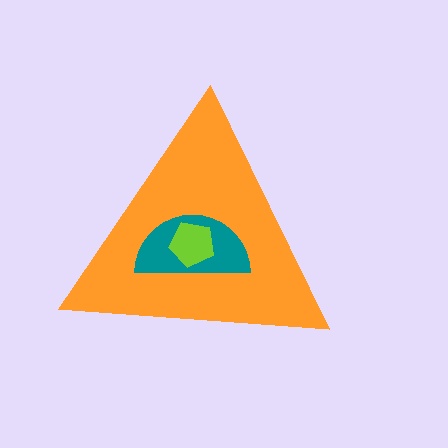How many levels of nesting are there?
3.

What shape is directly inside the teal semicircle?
The lime pentagon.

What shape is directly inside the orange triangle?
The teal semicircle.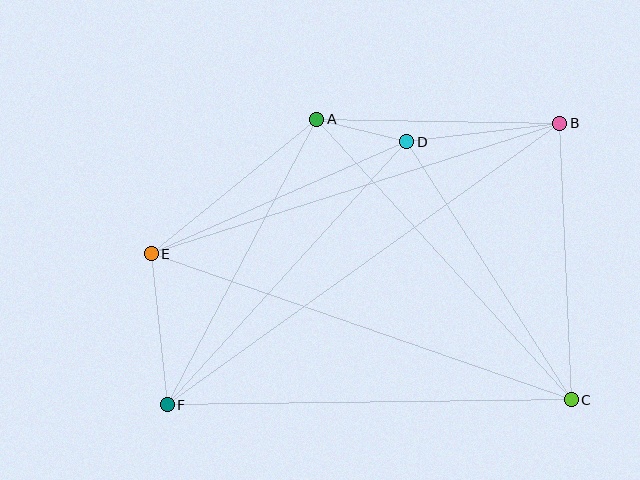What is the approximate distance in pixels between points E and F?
The distance between E and F is approximately 152 pixels.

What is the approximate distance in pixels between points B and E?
The distance between B and E is approximately 429 pixels.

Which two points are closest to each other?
Points A and D are closest to each other.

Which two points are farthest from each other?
Points B and F are farthest from each other.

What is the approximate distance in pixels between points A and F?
The distance between A and F is approximately 322 pixels.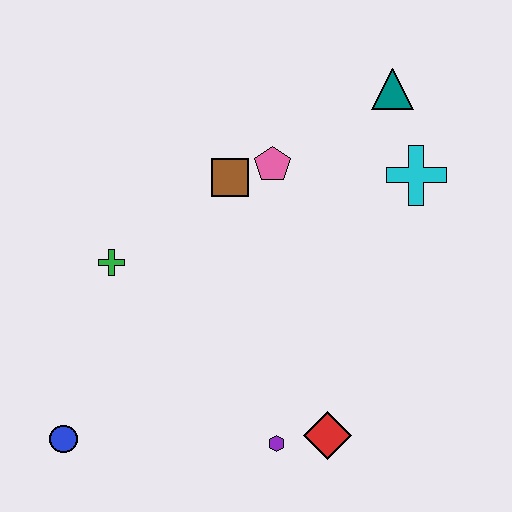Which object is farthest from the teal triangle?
The blue circle is farthest from the teal triangle.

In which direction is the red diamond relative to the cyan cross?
The red diamond is below the cyan cross.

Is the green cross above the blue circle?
Yes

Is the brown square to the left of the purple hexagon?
Yes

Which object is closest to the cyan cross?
The teal triangle is closest to the cyan cross.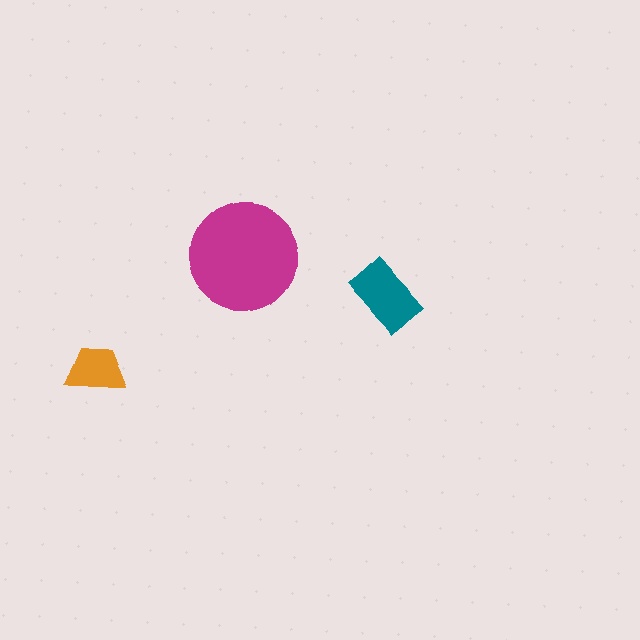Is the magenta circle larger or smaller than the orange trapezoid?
Larger.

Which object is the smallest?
The orange trapezoid.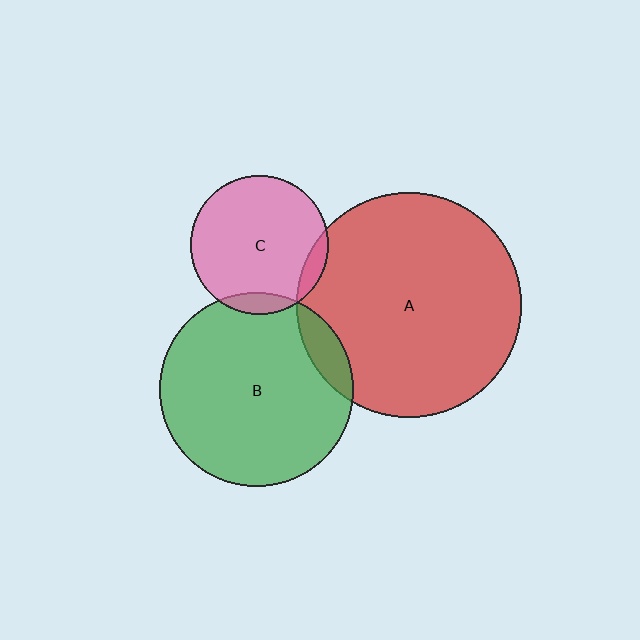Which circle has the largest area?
Circle A (red).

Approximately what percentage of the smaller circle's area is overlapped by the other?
Approximately 10%.